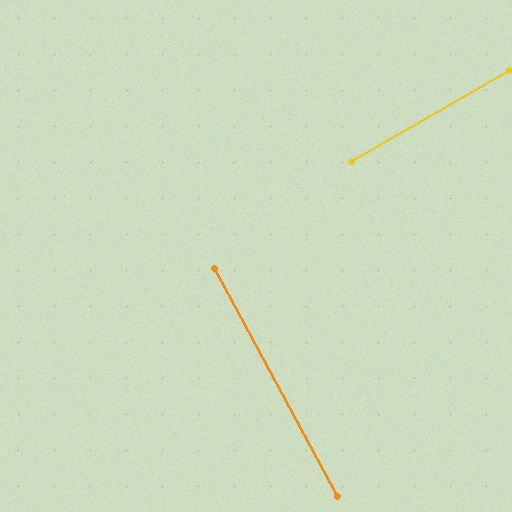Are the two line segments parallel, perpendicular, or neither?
Perpendicular — they meet at approximately 88°.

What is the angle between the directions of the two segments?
Approximately 88 degrees.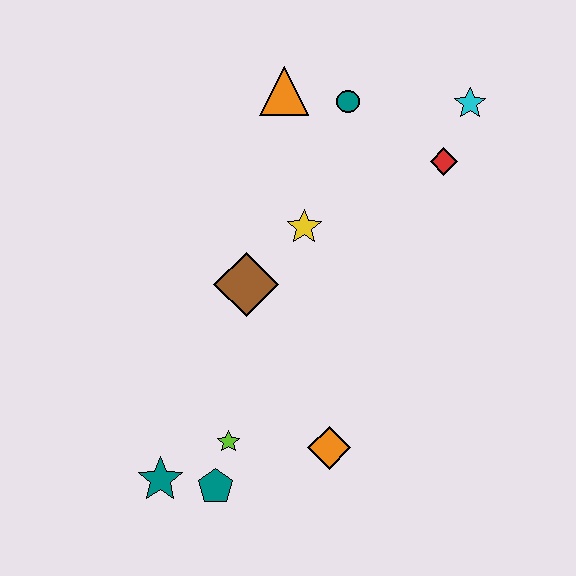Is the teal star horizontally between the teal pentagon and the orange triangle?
No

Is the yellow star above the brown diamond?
Yes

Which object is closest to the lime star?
The teal pentagon is closest to the lime star.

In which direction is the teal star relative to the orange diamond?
The teal star is to the left of the orange diamond.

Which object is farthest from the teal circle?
The teal star is farthest from the teal circle.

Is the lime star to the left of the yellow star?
Yes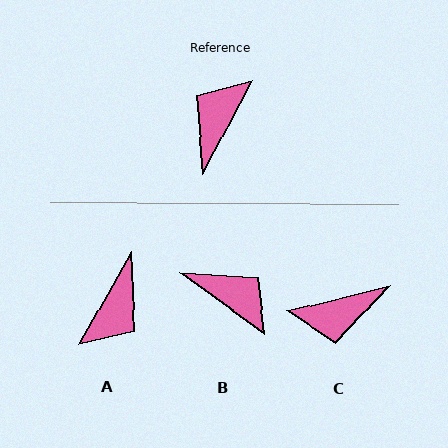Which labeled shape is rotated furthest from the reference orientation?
A, about 178 degrees away.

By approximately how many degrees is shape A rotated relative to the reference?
Approximately 178 degrees counter-clockwise.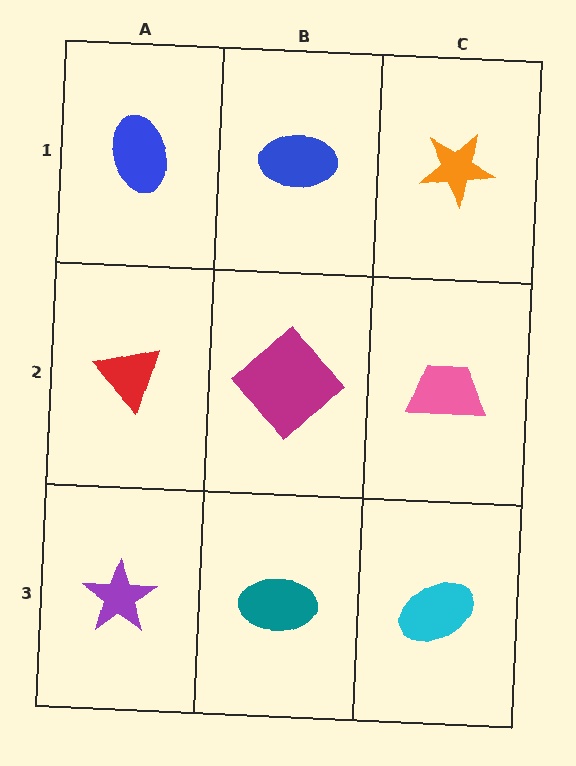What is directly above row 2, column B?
A blue ellipse.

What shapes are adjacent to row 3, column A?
A red triangle (row 2, column A), a teal ellipse (row 3, column B).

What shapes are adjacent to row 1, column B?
A magenta diamond (row 2, column B), a blue ellipse (row 1, column A), an orange star (row 1, column C).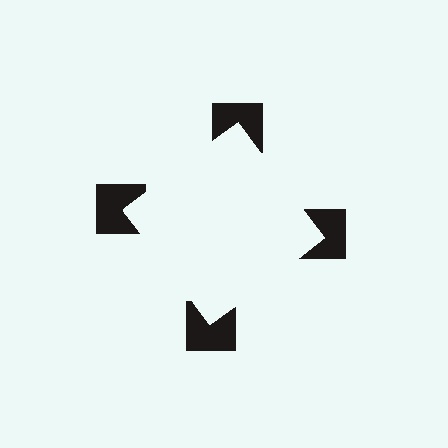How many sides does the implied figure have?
4 sides.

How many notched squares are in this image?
There are 4 — one at each vertex of the illusory square.